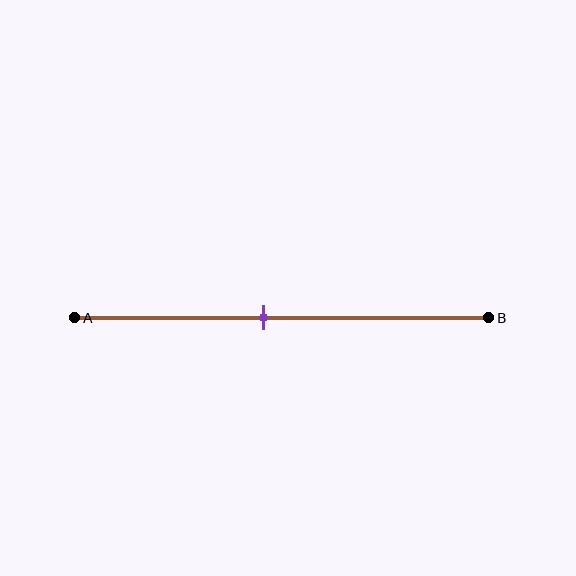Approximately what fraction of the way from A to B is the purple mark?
The purple mark is approximately 45% of the way from A to B.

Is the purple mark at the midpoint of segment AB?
No, the mark is at about 45% from A, not at the 50% midpoint.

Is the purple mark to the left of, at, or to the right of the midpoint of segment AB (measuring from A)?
The purple mark is to the left of the midpoint of segment AB.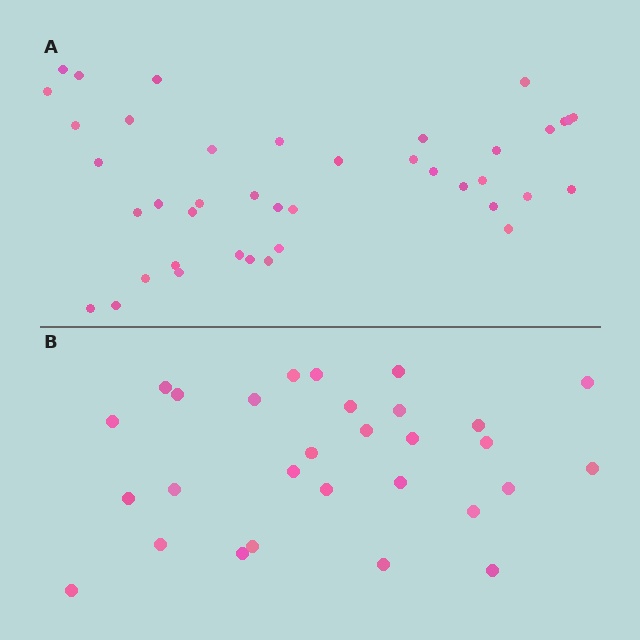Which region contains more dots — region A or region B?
Region A (the top region) has more dots.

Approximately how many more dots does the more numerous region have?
Region A has roughly 12 or so more dots than region B.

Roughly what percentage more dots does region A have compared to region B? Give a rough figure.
About 40% more.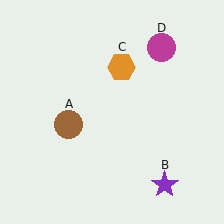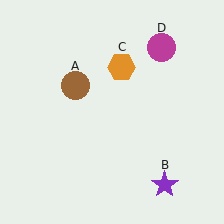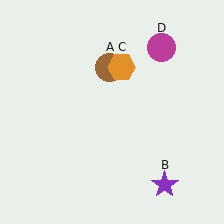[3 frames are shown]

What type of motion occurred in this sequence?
The brown circle (object A) rotated clockwise around the center of the scene.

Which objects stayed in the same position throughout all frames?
Purple star (object B) and orange hexagon (object C) and magenta circle (object D) remained stationary.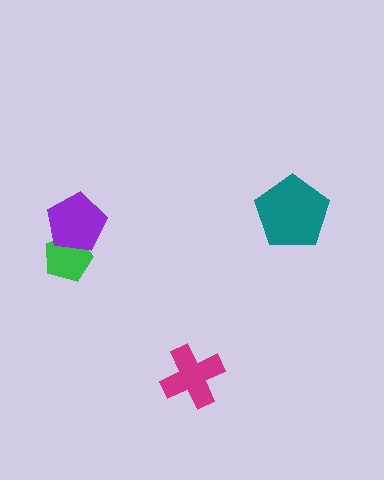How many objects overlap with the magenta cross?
0 objects overlap with the magenta cross.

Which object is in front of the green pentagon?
The purple pentagon is in front of the green pentagon.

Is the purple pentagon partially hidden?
No, no other shape covers it.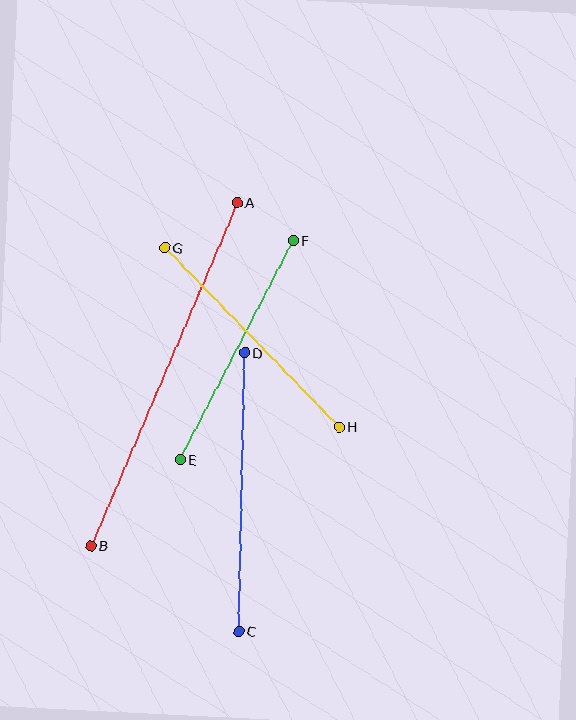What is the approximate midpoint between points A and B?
The midpoint is at approximately (164, 374) pixels.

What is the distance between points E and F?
The distance is approximately 247 pixels.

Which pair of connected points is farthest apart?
Points A and B are farthest apart.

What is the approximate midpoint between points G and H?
The midpoint is at approximately (252, 337) pixels.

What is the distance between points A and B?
The distance is approximately 373 pixels.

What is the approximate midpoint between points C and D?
The midpoint is at approximately (242, 492) pixels.